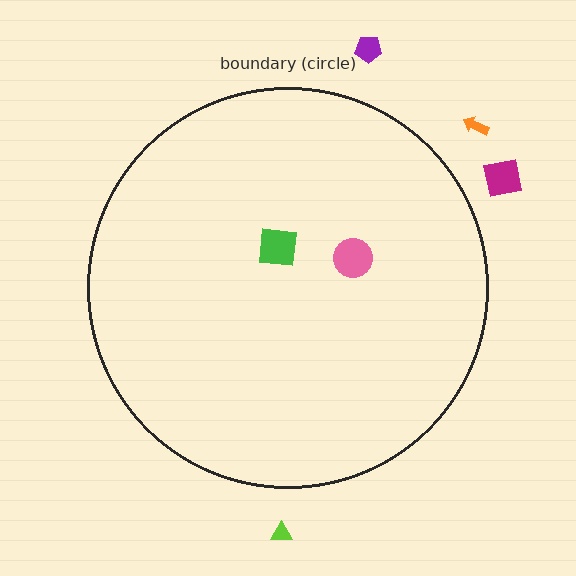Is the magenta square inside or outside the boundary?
Outside.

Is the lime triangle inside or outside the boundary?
Outside.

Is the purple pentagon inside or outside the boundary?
Outside.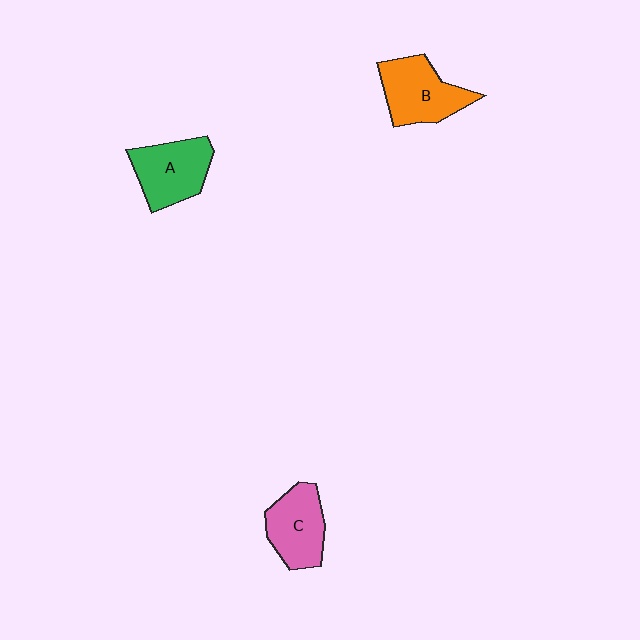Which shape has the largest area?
Shape B (orange).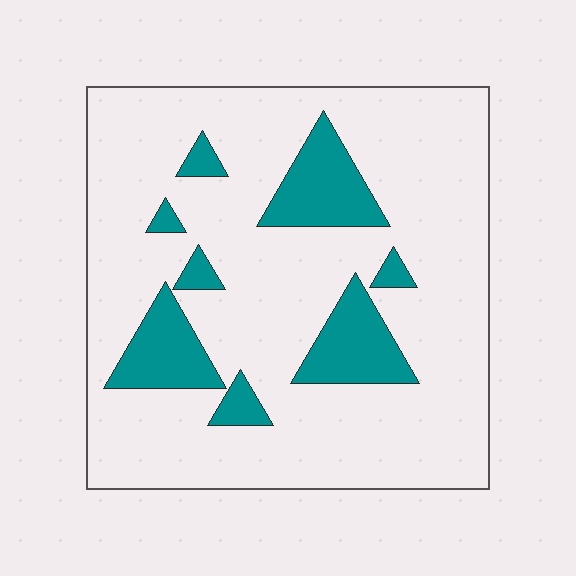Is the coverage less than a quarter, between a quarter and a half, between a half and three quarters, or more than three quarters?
Less than a quarter.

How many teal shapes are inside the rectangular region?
8.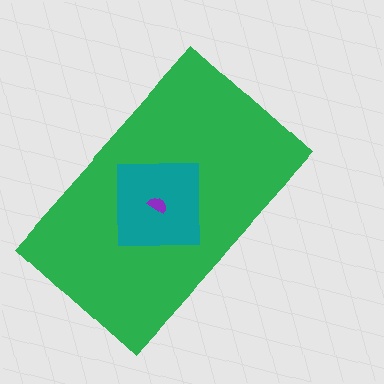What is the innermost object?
The purple semicircle.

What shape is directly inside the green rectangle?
The teal square.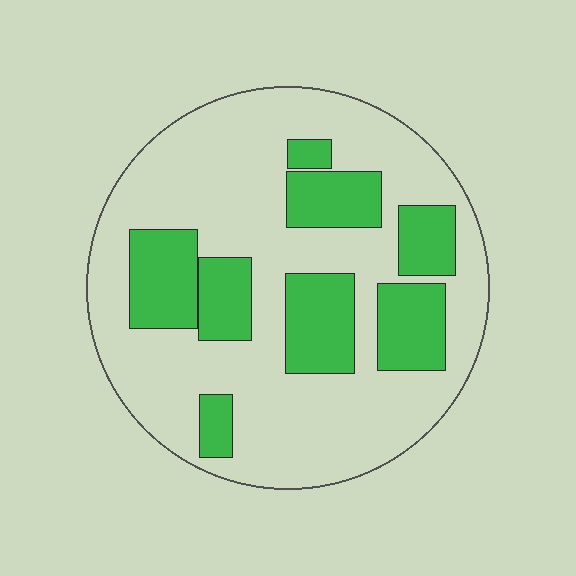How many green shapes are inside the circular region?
8.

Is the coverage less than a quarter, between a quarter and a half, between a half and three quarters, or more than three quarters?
Between a quarter and a half.